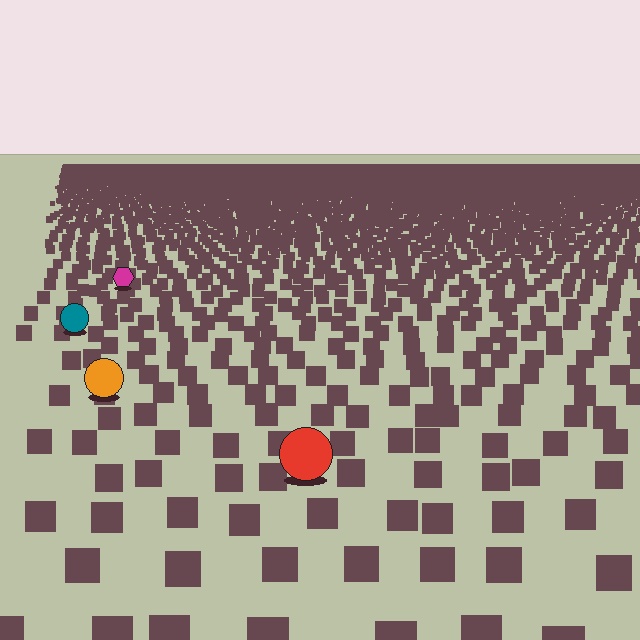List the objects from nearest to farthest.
From nearest to farthest: the red circle, the orange circle, the teal circle, the magenta hexagon.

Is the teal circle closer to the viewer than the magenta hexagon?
Yes. The teal circle is closer — you can tell from the texture gradient: the ground texture is coarser near it.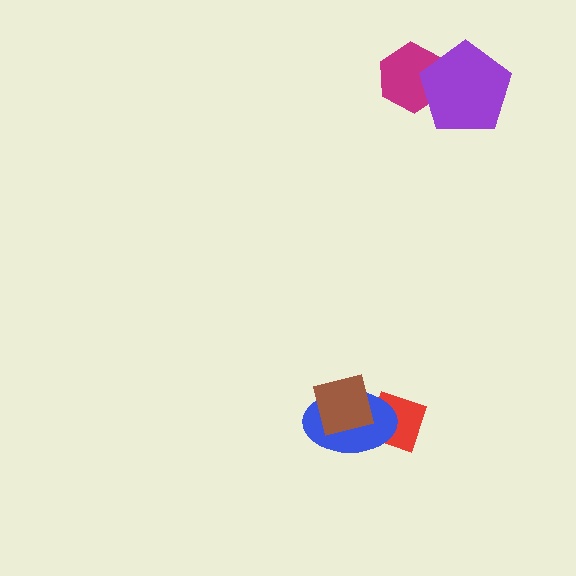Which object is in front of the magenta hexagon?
The purple pentagon is in front of the magenta hexagon.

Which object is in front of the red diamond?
The blue ellipse is in front of the red diamond.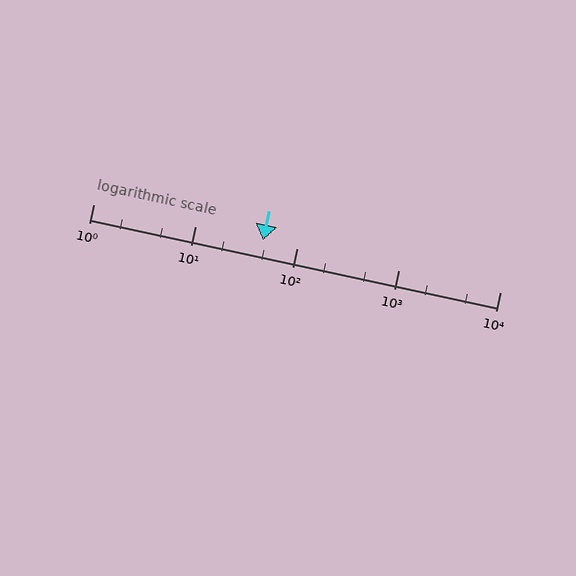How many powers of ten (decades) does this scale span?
The scale spans 4 decades, from 1 to 10000.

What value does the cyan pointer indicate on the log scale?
The pointer indicates approximately 47.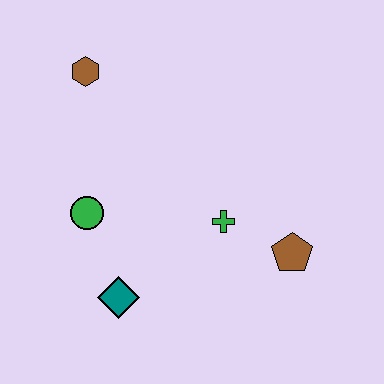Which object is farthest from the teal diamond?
The brown hexagon is farthest from the teal diamond.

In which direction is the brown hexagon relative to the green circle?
The brown hexagon is above the green circle.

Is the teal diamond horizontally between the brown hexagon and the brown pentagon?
Yes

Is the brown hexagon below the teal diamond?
No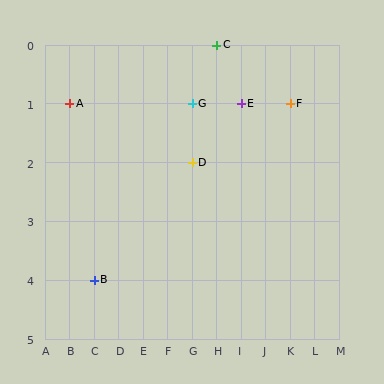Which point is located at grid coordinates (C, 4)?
Point B is at (C, 4).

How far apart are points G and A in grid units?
Points G and A are 5 columns apart.